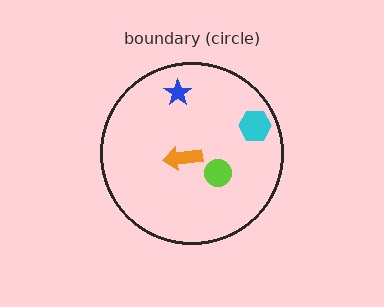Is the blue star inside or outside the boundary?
Inside.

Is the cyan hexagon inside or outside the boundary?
Inside.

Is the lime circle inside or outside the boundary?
Inside.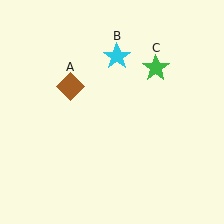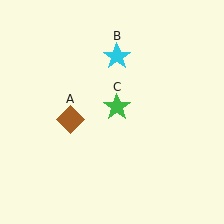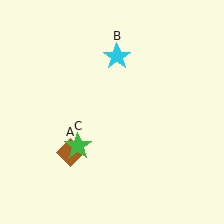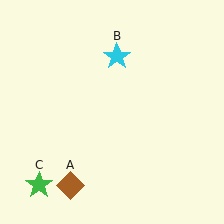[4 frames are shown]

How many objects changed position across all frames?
2 objects changed position: brown diamond (object A), green star (object C).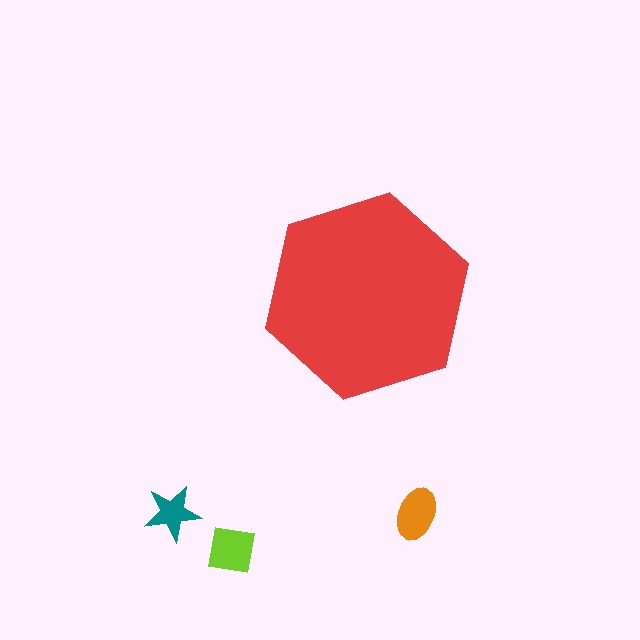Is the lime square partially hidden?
No, the lime square is fully visible.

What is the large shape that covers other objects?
A red hexagon.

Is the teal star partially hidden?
No, the teal star is fully visible.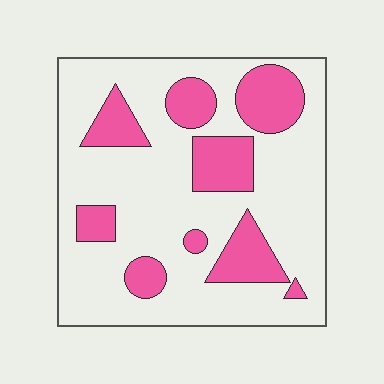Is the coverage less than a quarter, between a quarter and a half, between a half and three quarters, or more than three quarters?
Between a quarter and a half.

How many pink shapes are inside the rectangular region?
9.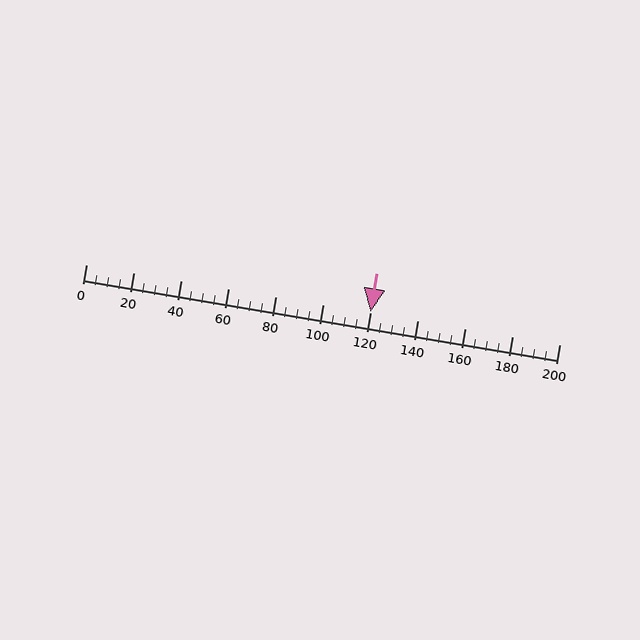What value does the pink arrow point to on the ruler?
The pink arrow points to approximately 120.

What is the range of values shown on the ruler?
The ruler shows values from 0 to 200.